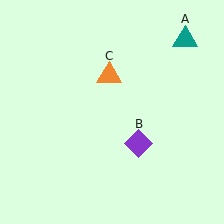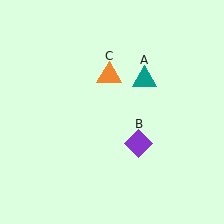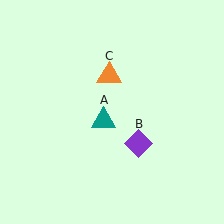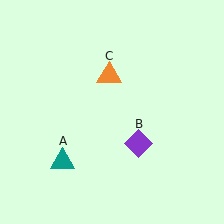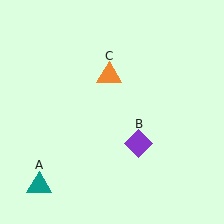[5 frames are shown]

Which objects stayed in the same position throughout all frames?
Purple diamond (object B) and orange triangle (object C) remained stationary.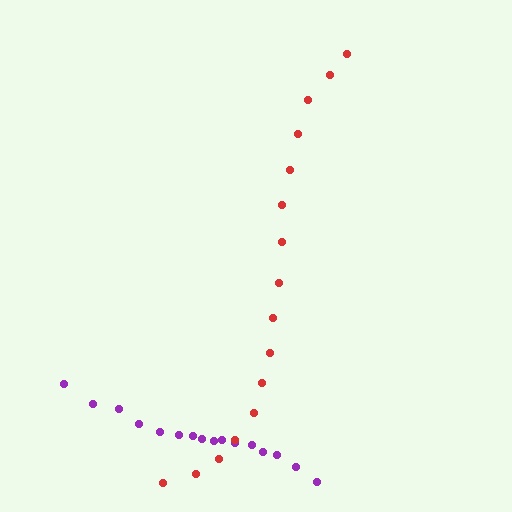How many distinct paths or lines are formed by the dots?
There are 2 distinct paths.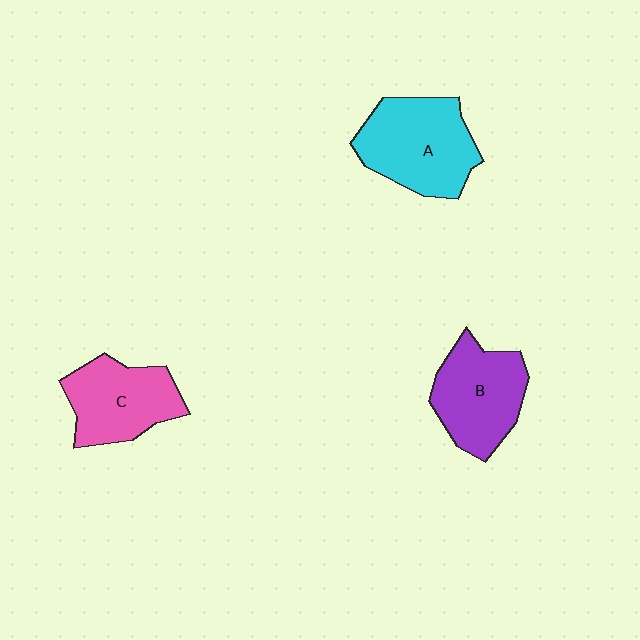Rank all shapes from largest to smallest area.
From largest to smallest: A (cyan), B (purple), C (pink).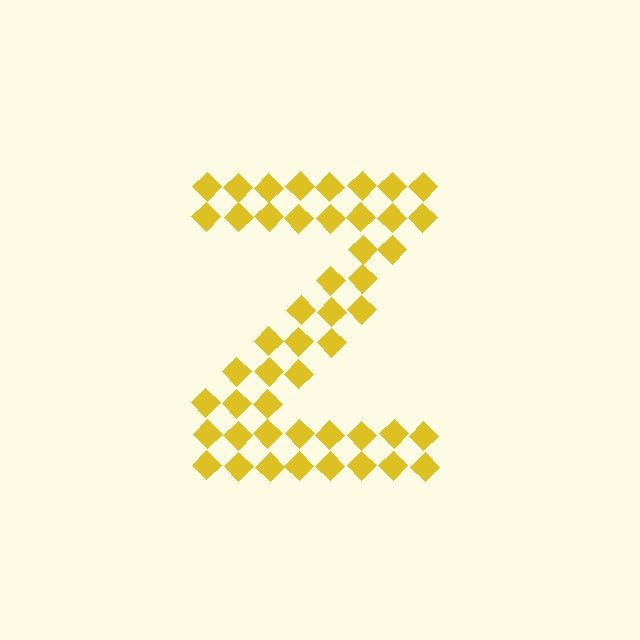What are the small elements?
The small elements are diamonds.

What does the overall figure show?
The overall figure shows the letter Z.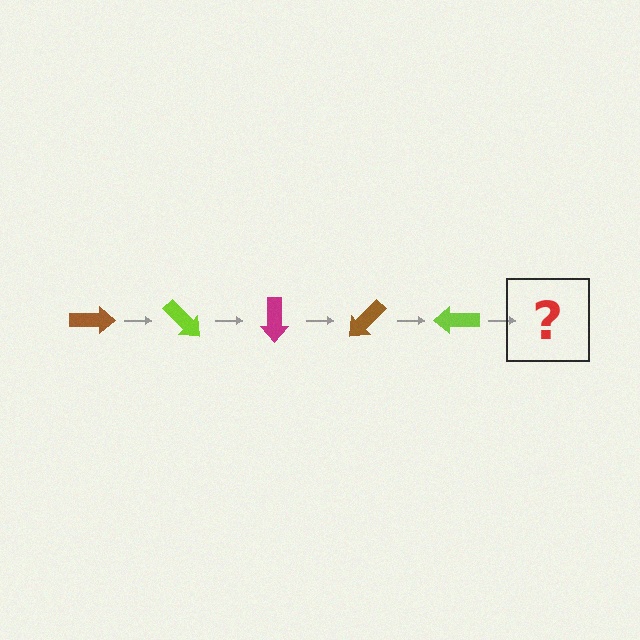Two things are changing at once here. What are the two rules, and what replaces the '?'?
The two rules are that it rotates 45 degrees each step and the color cycles through brown, lime, and magenta. The '?' should be a magenta arrow, rotated 225 degrees from the start.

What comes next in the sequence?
The next element should be a magenta arrow, rotated 225 degrees from the start.